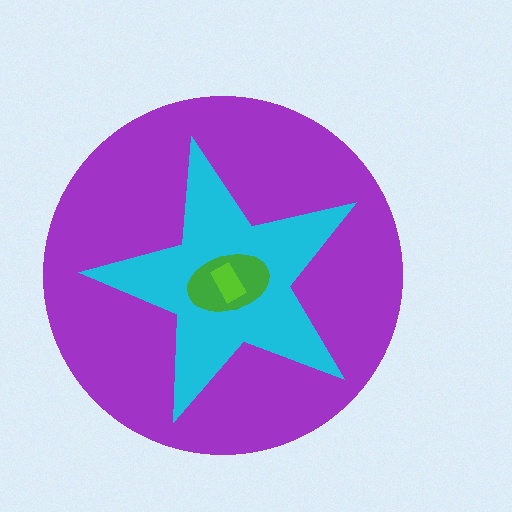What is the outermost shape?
The purple circle.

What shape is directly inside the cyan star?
The green ellipse.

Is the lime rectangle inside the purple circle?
Yes.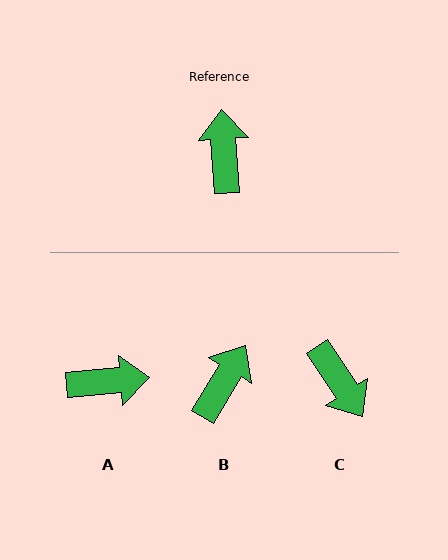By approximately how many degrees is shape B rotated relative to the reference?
Approximately 35 degrees clockwise.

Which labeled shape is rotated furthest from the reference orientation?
C, about 151 degrees away.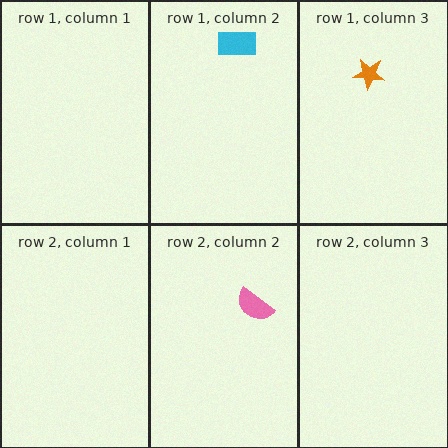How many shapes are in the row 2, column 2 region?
1.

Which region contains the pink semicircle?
The row 2, column 2 region.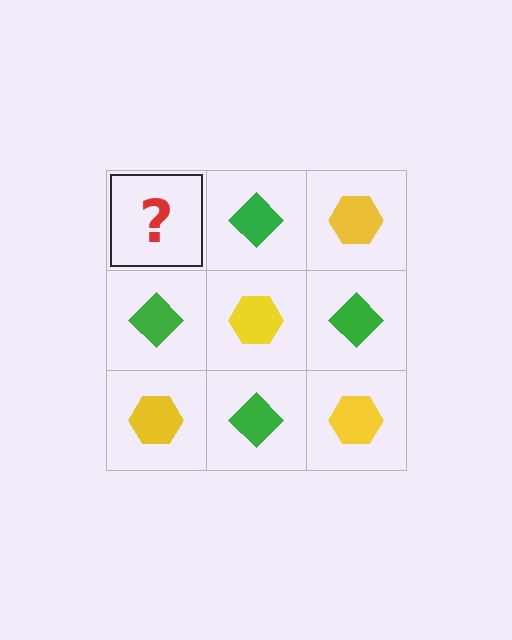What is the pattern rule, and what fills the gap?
The rule is that it alternates yellow hexagon and green diamond in a checkerboard pattern. The gap should be filled with a yellow hexagon.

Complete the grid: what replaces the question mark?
The question mark should be replaced with a yellow hexagon.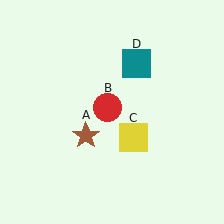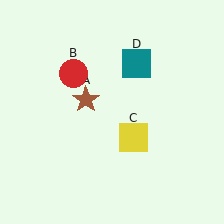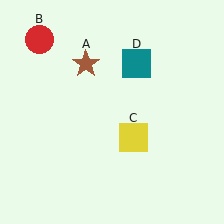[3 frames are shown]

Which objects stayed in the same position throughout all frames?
Yellow square (object C) and teal square (object D) remained stationary.